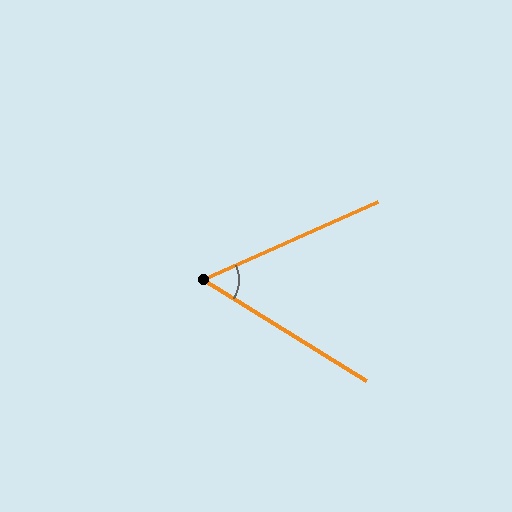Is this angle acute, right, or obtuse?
It is acute.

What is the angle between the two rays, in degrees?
Approximately 56 degrees.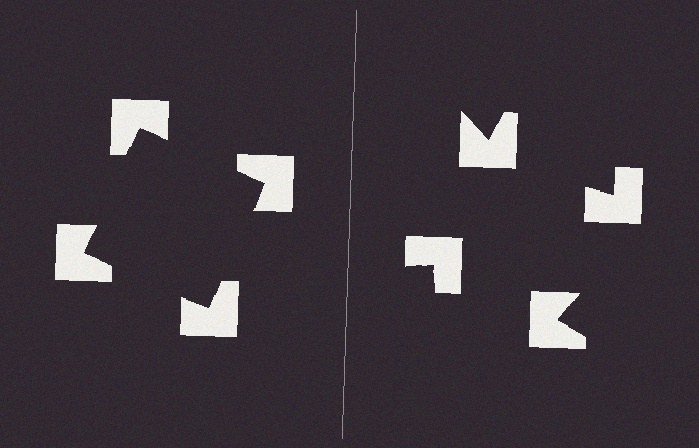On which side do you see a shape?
An illusory square appears on the left side. On the right side the wedge cuts are rotated, so no coherent shape forms.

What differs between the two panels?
The notched squares are positioned identically on both sides; only the wedge orientations differ. On the left they align to a square; on the right they are misaligned.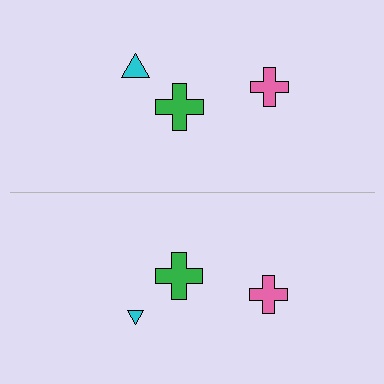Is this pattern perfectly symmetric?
No, the pattern is not perfectly symmetric. The cyan triangle on the bottom side has a different size than its mirror counterpart.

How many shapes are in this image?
There are 6 shapes in this image.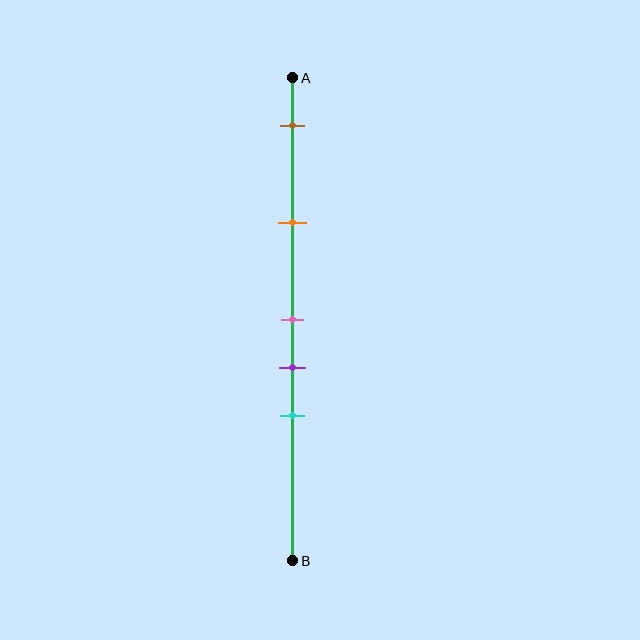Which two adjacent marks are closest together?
The pink and purple marks are the closest adjacent pair.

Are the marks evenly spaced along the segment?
No, the marks are not evenly spaced.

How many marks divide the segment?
There are 5 marks dividing the segment.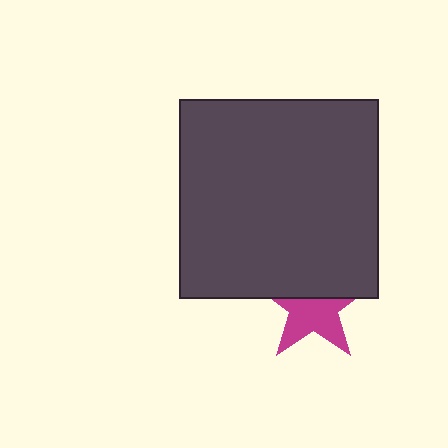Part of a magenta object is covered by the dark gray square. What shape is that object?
It is a star.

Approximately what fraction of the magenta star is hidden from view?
Roughly 45% of the magenta star is hidden behind the dark gray square.